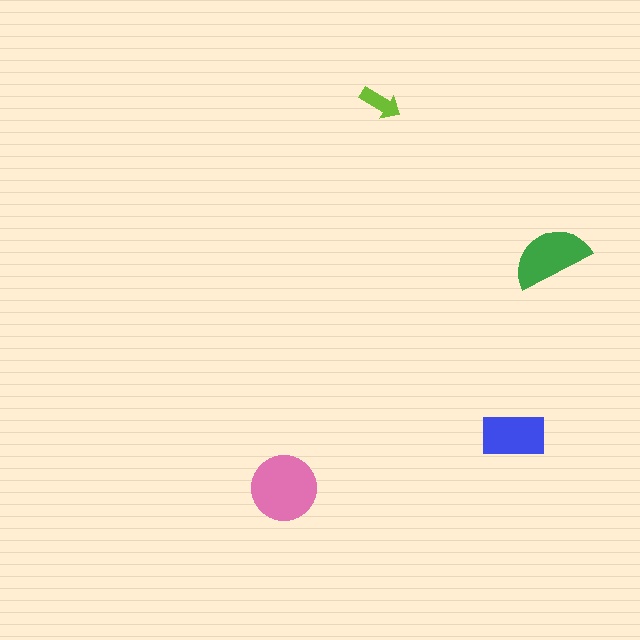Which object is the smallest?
The lime arrow.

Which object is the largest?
The pink circle.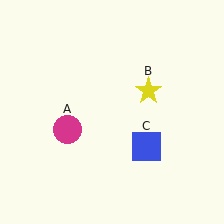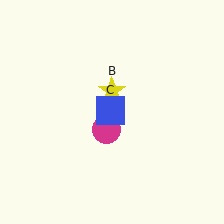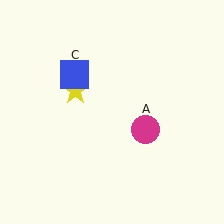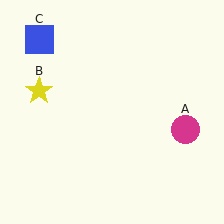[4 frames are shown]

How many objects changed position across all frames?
3 objects changed position: magenta circle (object A), yellow star (object B), blue square (object C).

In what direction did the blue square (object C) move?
The blue square (object C) moved up and to the left.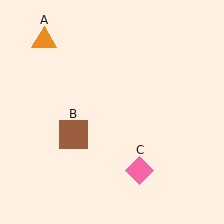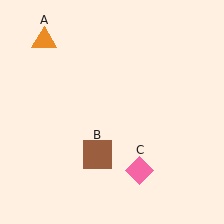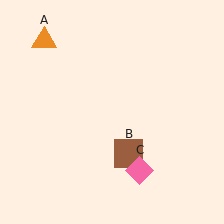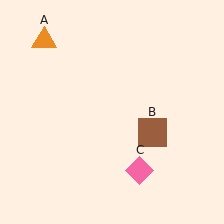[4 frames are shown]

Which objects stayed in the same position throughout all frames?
Orange triangle (object A) and pink diamond (object C) remained stationary.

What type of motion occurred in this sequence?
The brown square (object B) rotated counterclockwise around the center of the scene.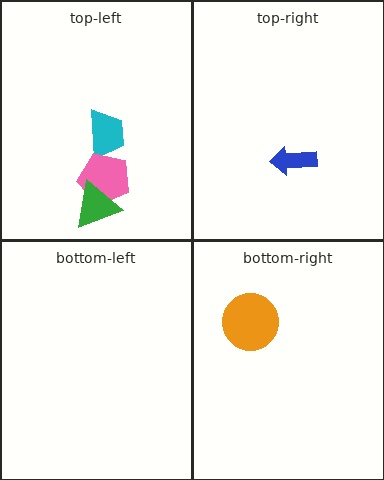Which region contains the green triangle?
The top-left region.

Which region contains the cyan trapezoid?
The top-left region.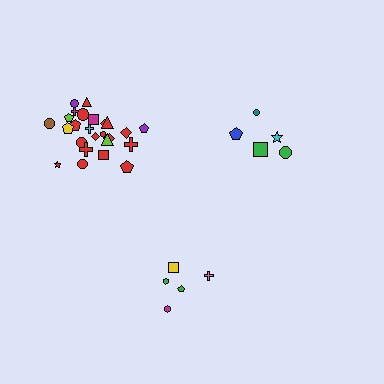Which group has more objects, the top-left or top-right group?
The top-left group.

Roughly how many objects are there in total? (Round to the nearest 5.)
Roughly 35 objects in total.